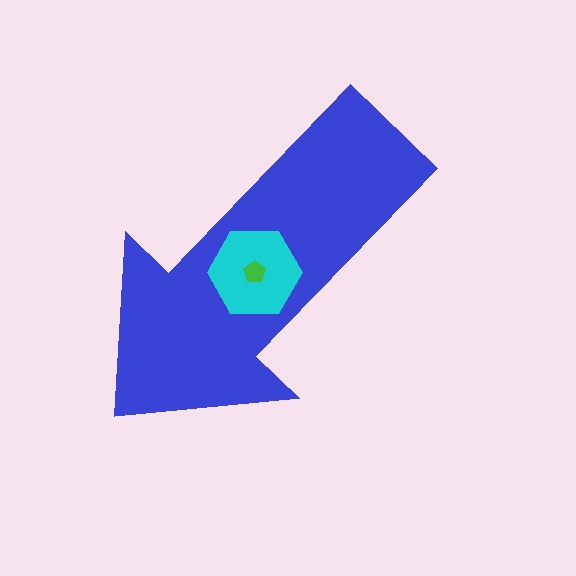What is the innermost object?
The green pentagon.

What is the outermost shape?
The blue arrow.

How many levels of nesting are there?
3.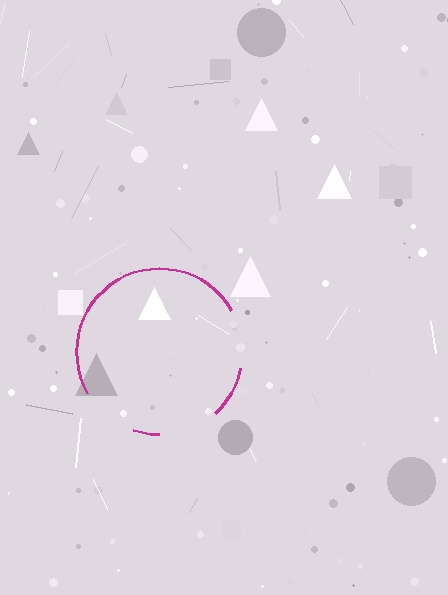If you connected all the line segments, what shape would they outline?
They would outline a circle.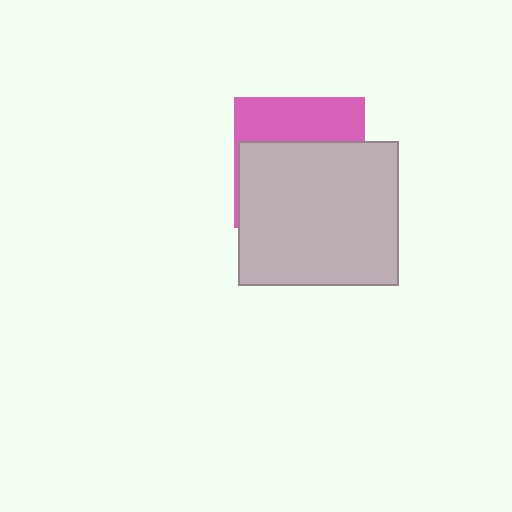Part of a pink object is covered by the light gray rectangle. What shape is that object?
It is a square.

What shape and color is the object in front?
The object in front is a light gray rectangle.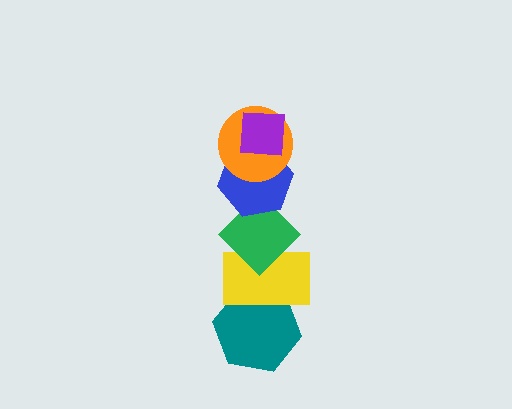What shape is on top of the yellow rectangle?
The green diamond is on top of the yellow rectangle.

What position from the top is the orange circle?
The orange circle is 2nd from the top.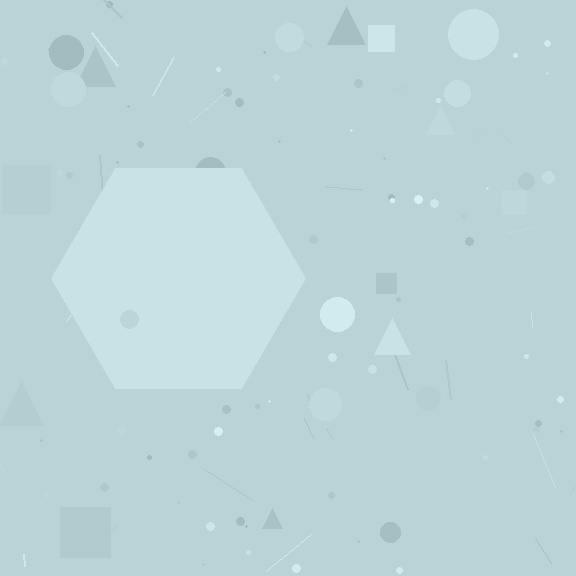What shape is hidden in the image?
A hexagon is hidden in the image.